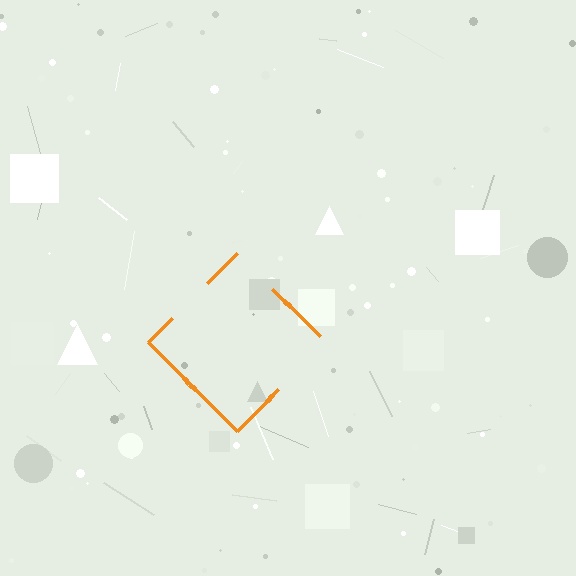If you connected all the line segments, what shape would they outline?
They would outline a diamond.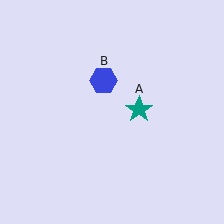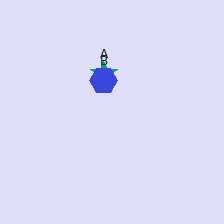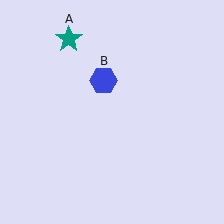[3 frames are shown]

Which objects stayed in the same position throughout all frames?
Blue hexagon (object B) remained stationary.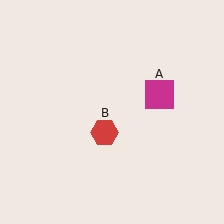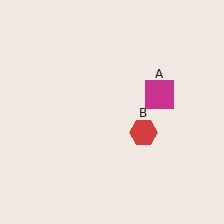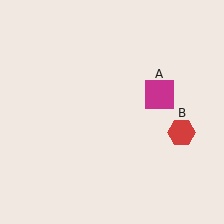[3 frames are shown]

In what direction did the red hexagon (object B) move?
The red hexagon (object B) moved right.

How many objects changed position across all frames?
1 object changed position: red hexagon (object B).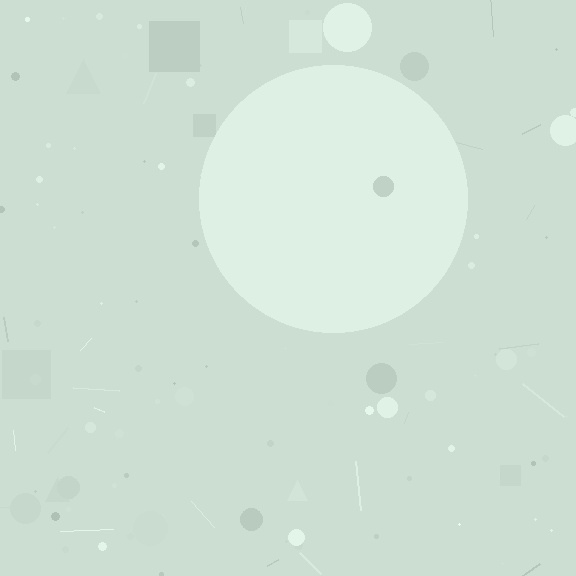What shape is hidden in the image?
A circle is hidden in the image.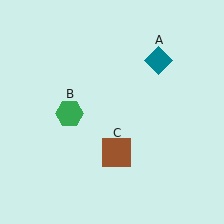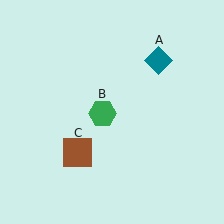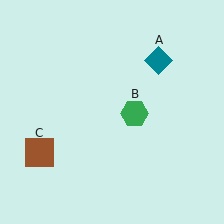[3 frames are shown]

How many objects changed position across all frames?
2 objects changed position: green hexagon (object B), brown square (object C).